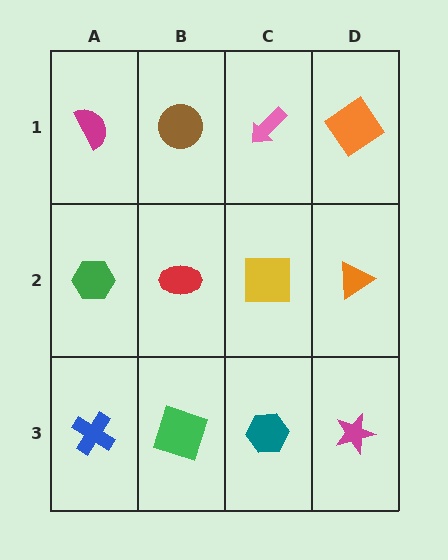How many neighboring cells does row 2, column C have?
4.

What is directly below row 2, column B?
A green square.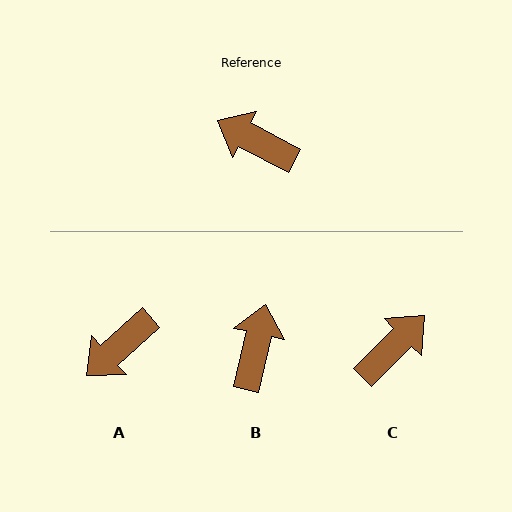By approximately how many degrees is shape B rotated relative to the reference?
Approximately 75 degrees clockwise.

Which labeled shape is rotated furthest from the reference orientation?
C, about 107 degrees away.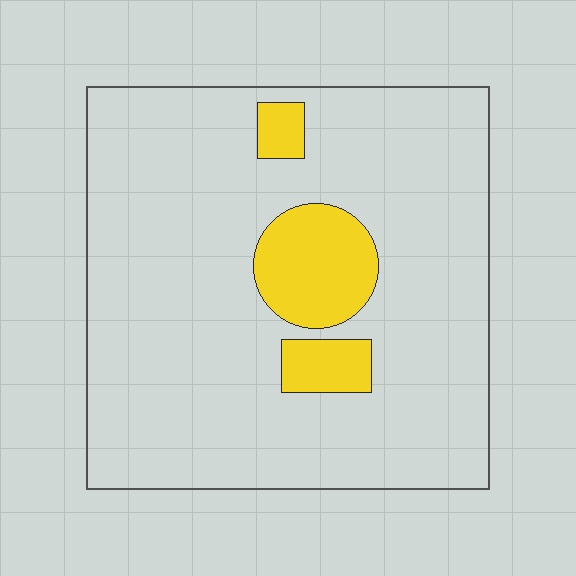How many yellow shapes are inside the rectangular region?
3.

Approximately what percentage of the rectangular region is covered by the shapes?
Approximately 10%.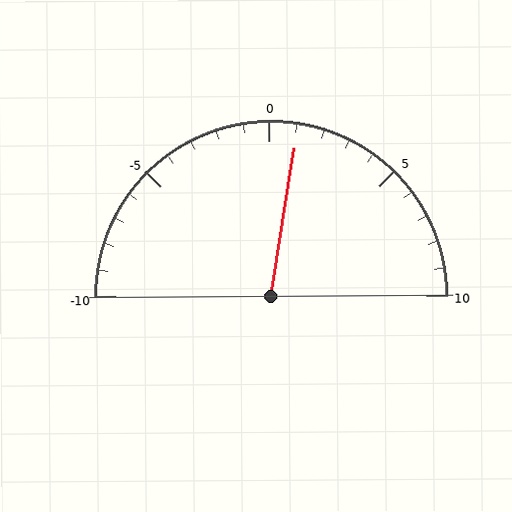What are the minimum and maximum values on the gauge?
The gauge ranges from -10 to 10.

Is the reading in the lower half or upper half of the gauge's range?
The reading is in the upper half of the range (-10 to 10).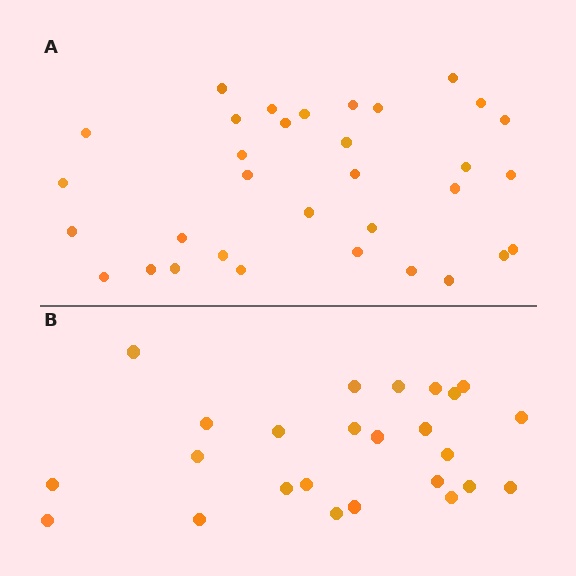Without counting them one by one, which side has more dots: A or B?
Region A (the top region) has more dots.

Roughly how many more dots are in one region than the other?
Region A has roughly 8 or so more dots than region B.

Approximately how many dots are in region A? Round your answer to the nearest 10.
About 30 dots. (The exact count is 33, which rounds to 30.)